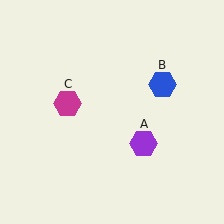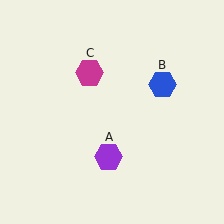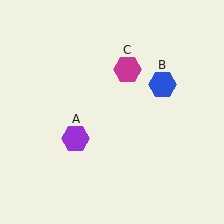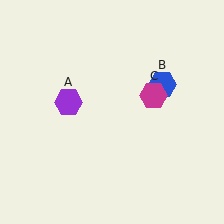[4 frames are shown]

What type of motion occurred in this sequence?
The purple hexagon (object A), magenta hexagon (object C) rotated clockwise around the center of the scene.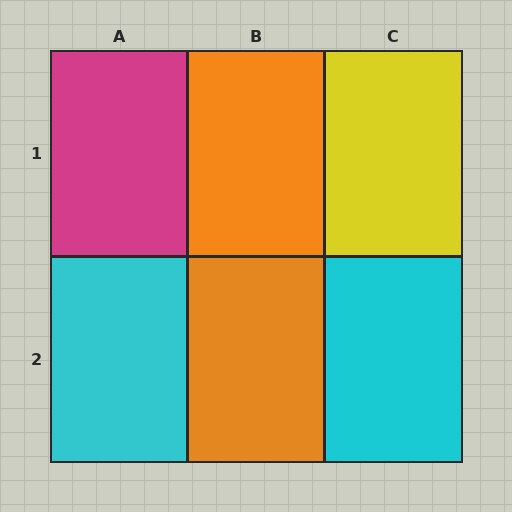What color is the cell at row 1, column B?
Orange.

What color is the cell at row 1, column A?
Magenta.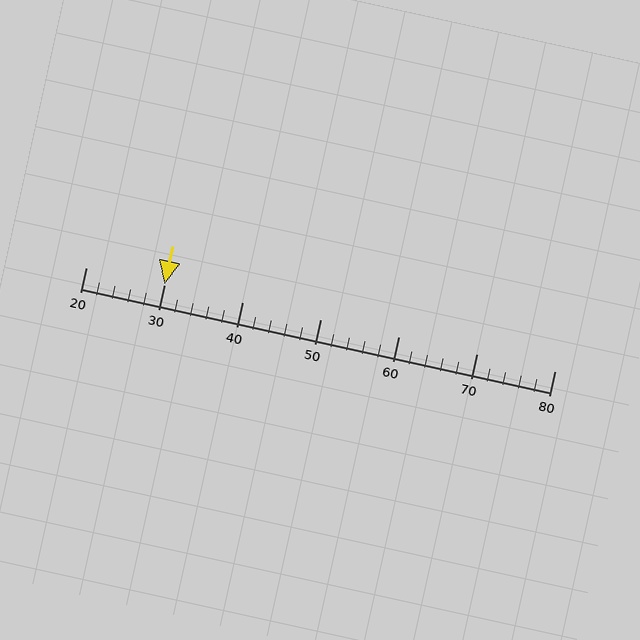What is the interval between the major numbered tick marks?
The major tick marks are spaced 10 units apart.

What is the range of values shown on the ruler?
The ruler shows values from 20 to 80.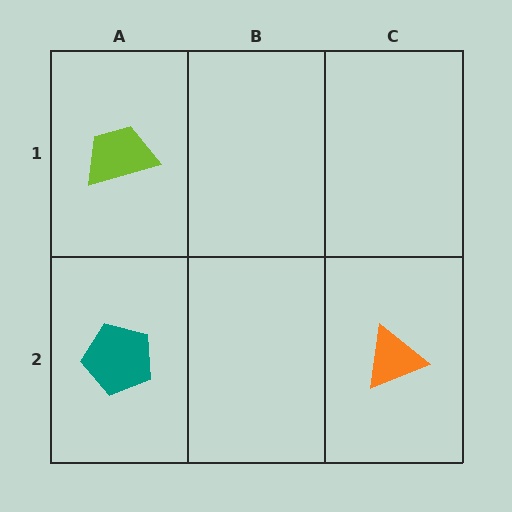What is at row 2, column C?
An orange triangle.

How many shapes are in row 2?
2 shapes.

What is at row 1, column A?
A lime trapezoid.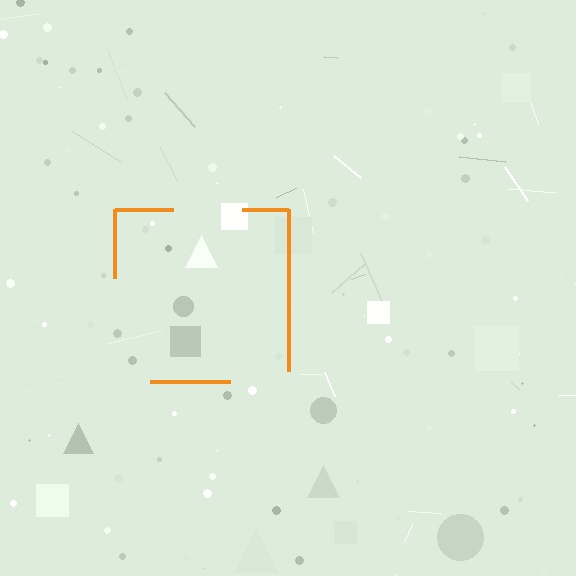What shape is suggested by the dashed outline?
The dashed outline suggests a square.